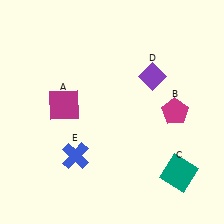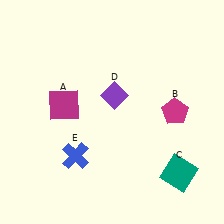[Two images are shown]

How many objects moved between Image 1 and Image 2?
1 object moved between the two images.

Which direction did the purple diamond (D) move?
The purple diamond (D) moved left.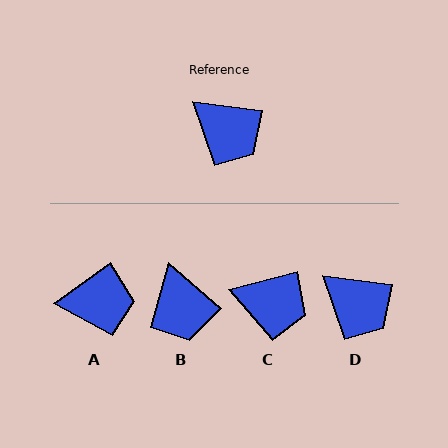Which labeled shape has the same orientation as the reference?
D.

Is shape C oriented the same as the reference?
No, it is off by about 22 degrees.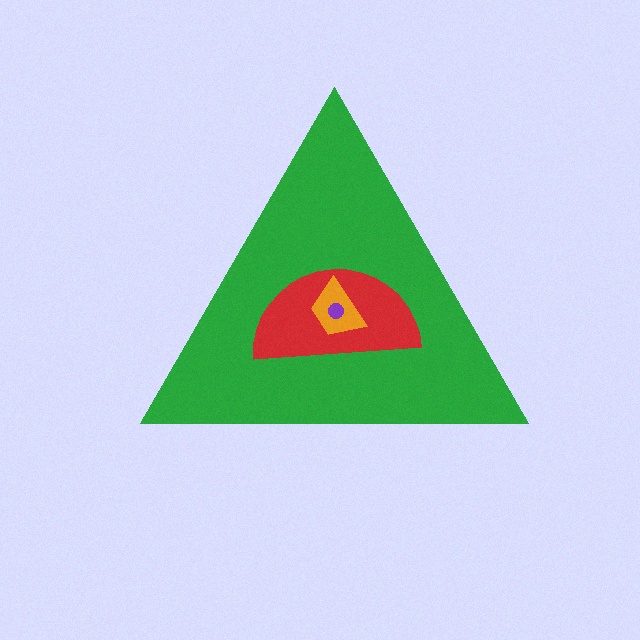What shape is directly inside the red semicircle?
The orange trapezoid.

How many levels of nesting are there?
4.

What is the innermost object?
The purple circle.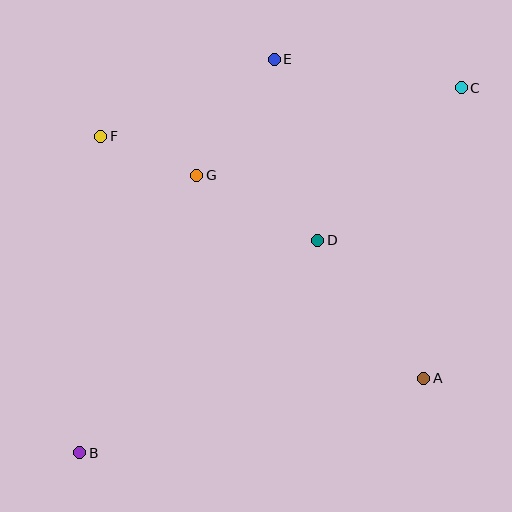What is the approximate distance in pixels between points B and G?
The distance between B and G is approximately 301 pixels.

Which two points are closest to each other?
Points F and G are closest to each other.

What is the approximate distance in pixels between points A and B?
The distance between A and B is approximately 352 pixels.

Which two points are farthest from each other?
Points B and C are farthest from each other.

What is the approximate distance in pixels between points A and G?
The distance between A and G is approximately 305 pixels.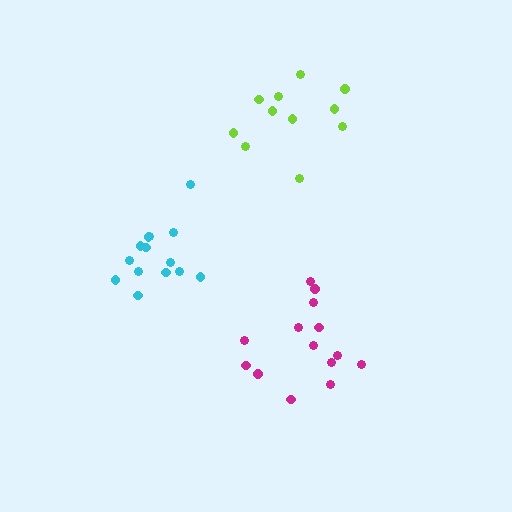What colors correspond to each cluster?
The clusters are colored: magenta, cyan, lime.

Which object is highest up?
The lime cluster is topmost.